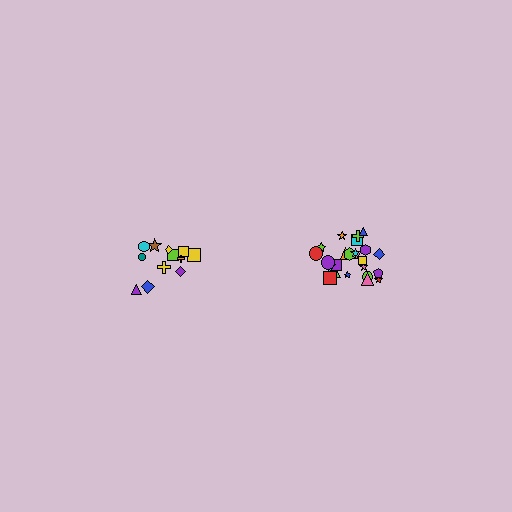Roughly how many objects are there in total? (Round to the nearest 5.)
Roughly 35 objects in total.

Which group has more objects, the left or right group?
The right group.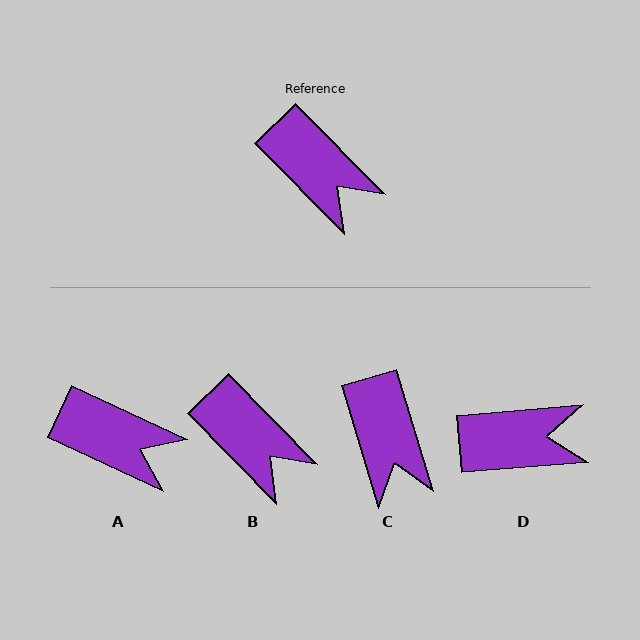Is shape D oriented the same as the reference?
No, it is off by about 50 degrees.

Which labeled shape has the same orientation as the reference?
B.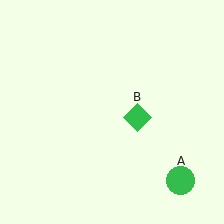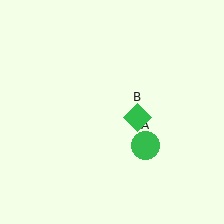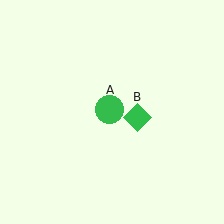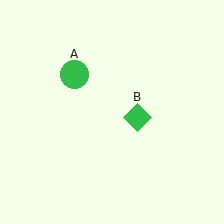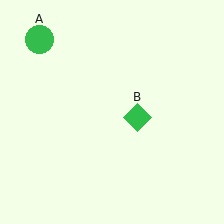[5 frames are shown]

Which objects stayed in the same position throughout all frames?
Green diamond (object B) remained stationary.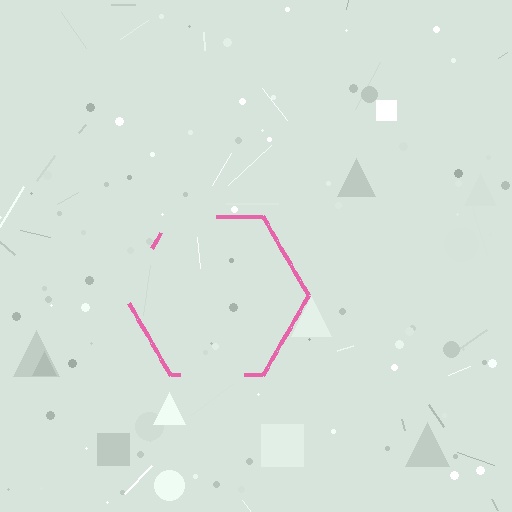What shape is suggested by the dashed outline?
The dashed outline suggests a hexagon.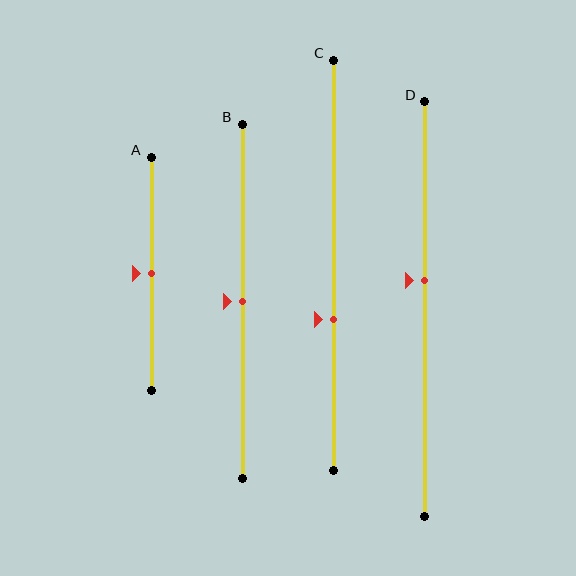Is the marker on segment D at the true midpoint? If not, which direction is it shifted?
No, the marker on segment D is shifted upward by about 7% of the segment length.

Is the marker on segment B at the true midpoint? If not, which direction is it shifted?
Yes, the marker on segment B is at the true midpoint.